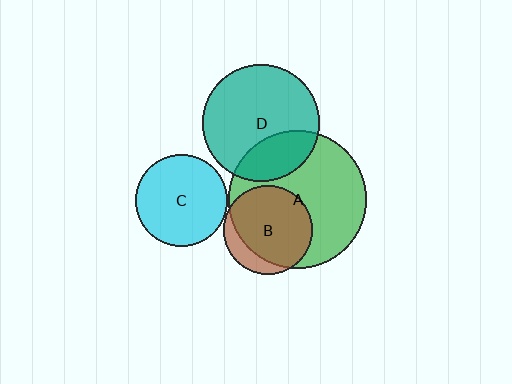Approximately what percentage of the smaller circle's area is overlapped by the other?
Approximately 80%.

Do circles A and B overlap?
Yes.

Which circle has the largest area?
Circle A (green).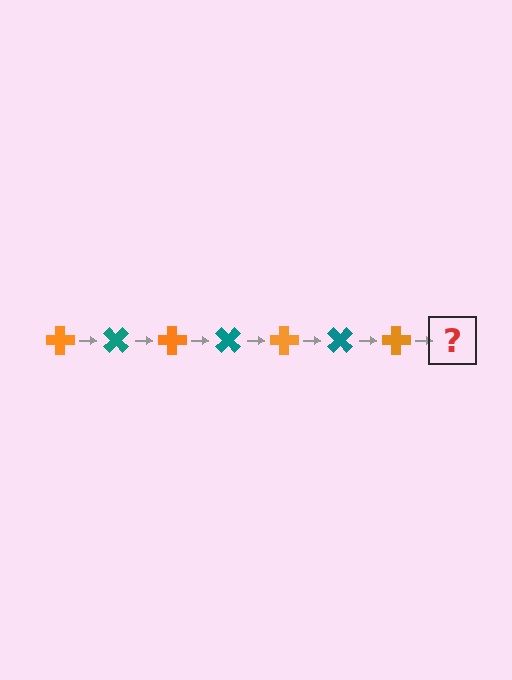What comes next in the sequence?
The next element should be a teal cross, rotated 315 degrees from the start.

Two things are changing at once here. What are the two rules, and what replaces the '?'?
The two rules are that it rotates 45 degrees each step and the color cycles through orange and teal. The '?' should be a teal cross, rotated 315 degrees from the start.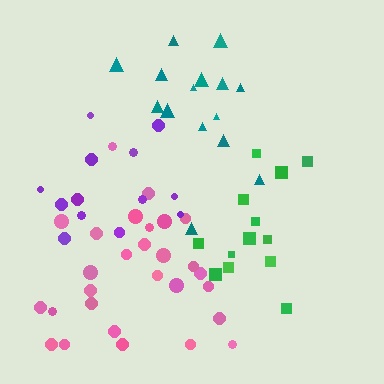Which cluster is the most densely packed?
Teal.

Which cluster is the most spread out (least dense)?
Pink.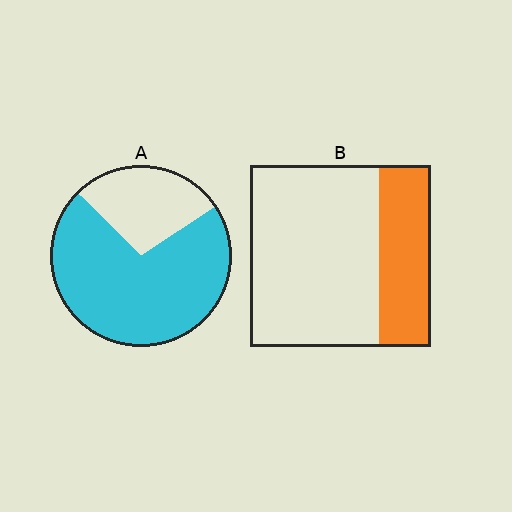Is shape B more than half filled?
No.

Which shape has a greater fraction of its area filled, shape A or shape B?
Shape A.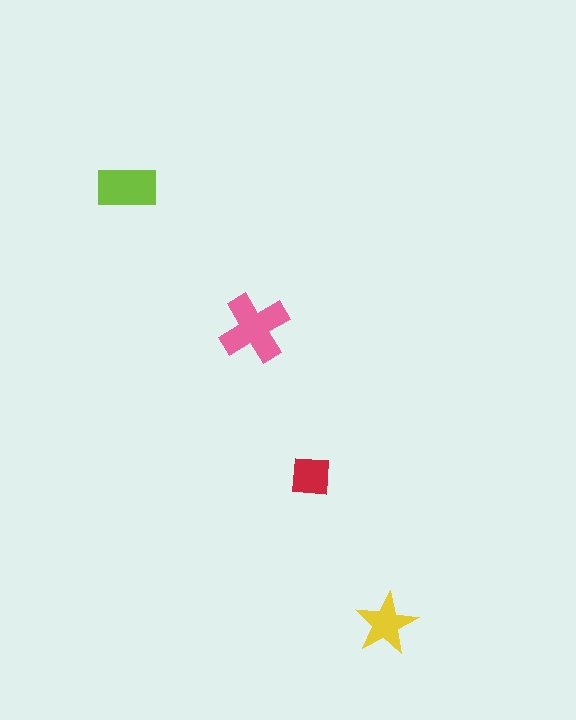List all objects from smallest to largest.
The red square, the yellow star, the lime rectangle, the pink cross.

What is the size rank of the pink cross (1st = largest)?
1st.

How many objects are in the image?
There are 4 objects in the image.